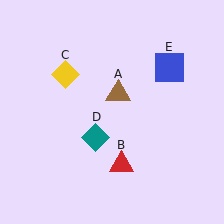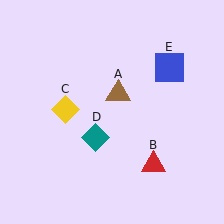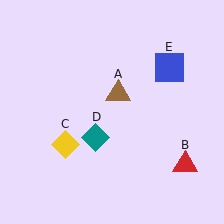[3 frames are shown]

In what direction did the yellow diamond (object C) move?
The yellow diamond (object C) moved down.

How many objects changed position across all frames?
2 objects changed position: red triangle (object B), yellow diamond (object C).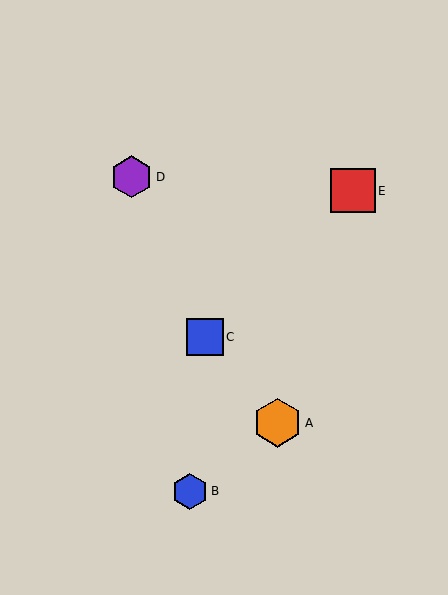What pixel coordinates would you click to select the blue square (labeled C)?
Click at (205, 337) to select the blue square C.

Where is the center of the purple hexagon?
The center of the purple hexagon is at (132, 177).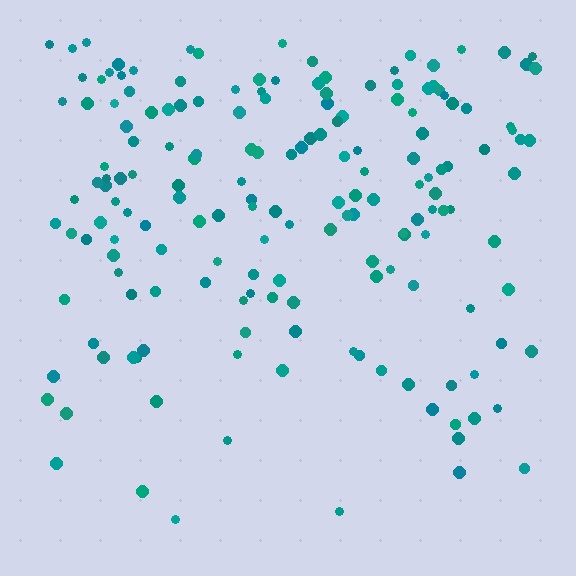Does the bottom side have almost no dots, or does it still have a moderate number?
Still a moderate number, just noticeably fewer than the top.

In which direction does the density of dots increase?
From bottom to top, with the top side densest.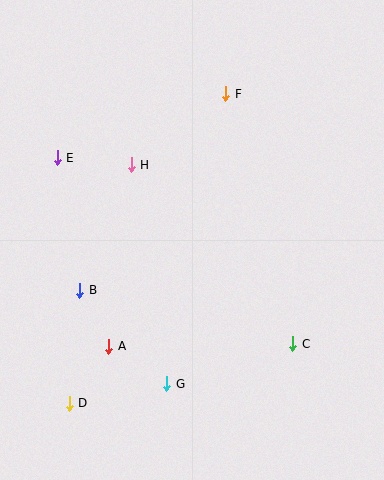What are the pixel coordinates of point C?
Point C is at (293, 344).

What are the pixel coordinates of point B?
Point B is at (80, 290).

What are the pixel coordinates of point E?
Point E is at (57, 158).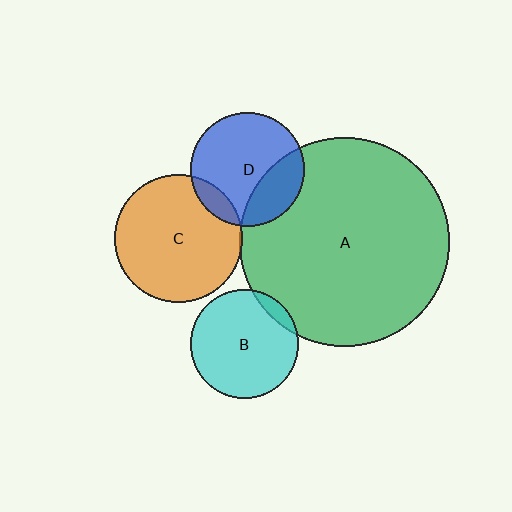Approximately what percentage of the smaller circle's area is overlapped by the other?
Approximately 10%.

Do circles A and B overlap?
Yes.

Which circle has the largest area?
Circle A (green).